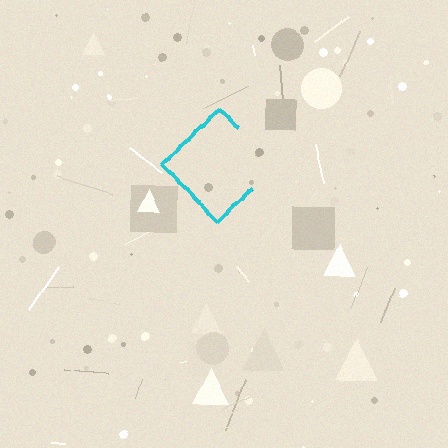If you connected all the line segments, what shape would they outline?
They would outline a diamond.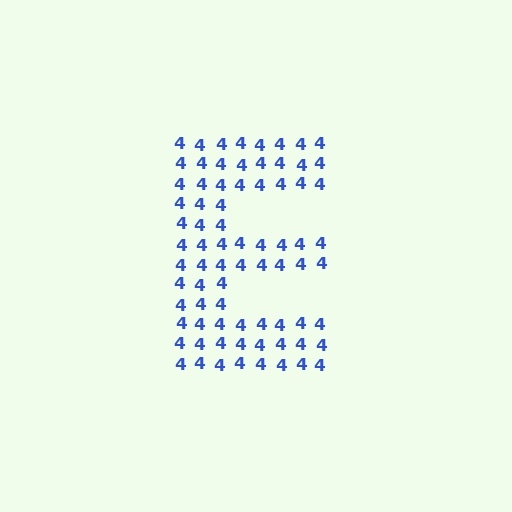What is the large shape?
The large shape is the letter E.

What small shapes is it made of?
It is made of small digit 4's.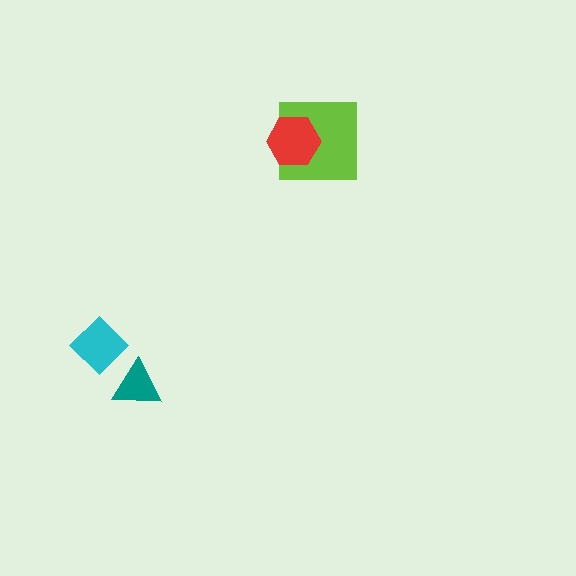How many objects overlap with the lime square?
1 object overlaps with the lime square.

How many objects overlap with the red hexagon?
1 object overlaps with the red hexagon.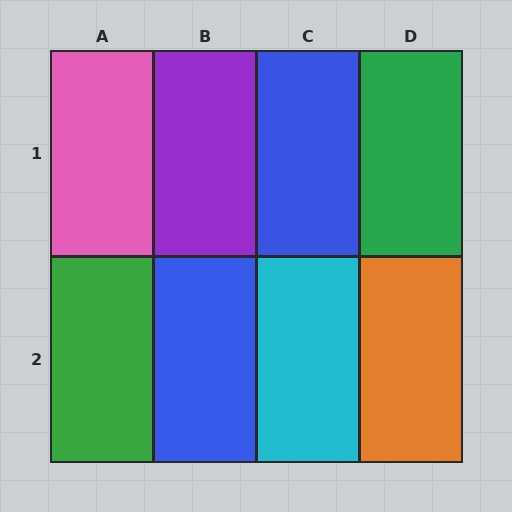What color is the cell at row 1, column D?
Green.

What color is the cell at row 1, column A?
Pink.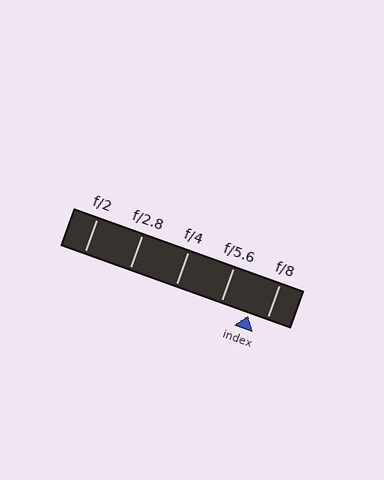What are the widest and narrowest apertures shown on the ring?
The widest aperture shown is f/2 and the narrowest is f/8.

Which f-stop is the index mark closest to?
The index mark is closest to f/8.